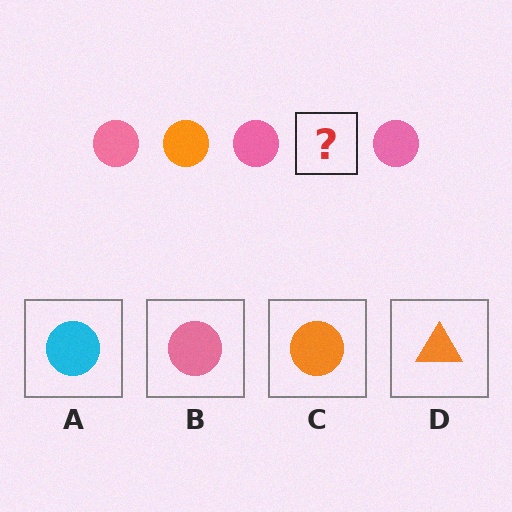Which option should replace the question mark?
Option C.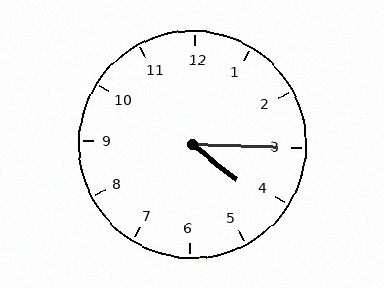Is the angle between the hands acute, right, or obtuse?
It is acute.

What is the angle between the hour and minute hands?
Approximately 38 degrees.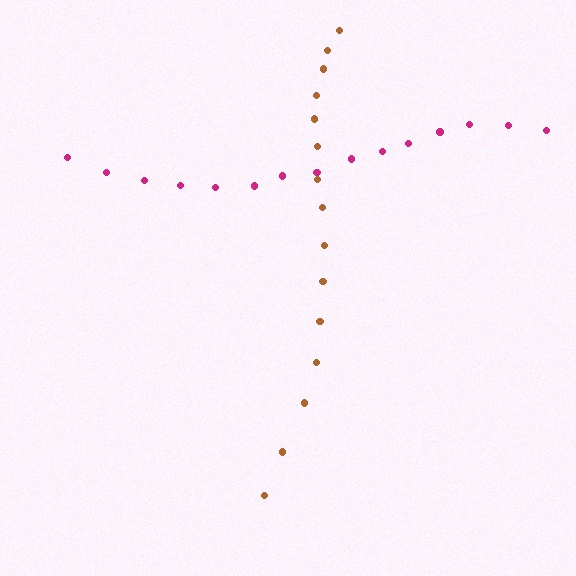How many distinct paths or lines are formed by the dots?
There are 2 distinct paths.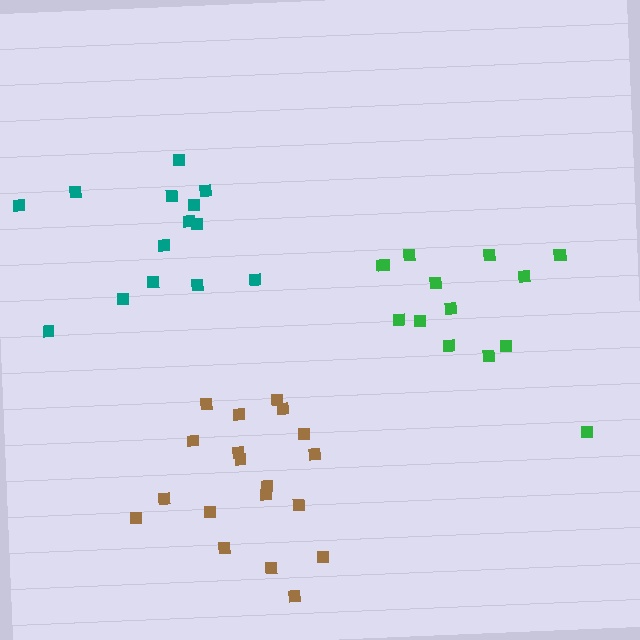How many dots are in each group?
Group 1: 15 dots, Group 2: 14 dots, Group 3: 19 dots (48 total).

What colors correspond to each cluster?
The clusters are colored: green, teal, brown.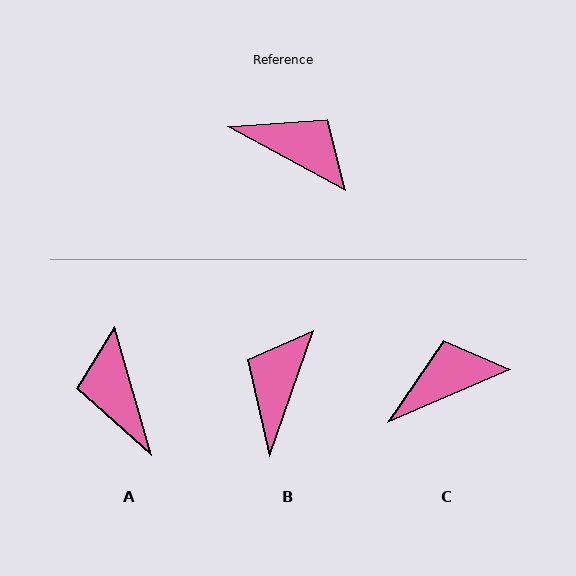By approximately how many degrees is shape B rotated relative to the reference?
Approximately 99 degrees counter-clockwise.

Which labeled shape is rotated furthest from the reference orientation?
A, about 134 degrees away.